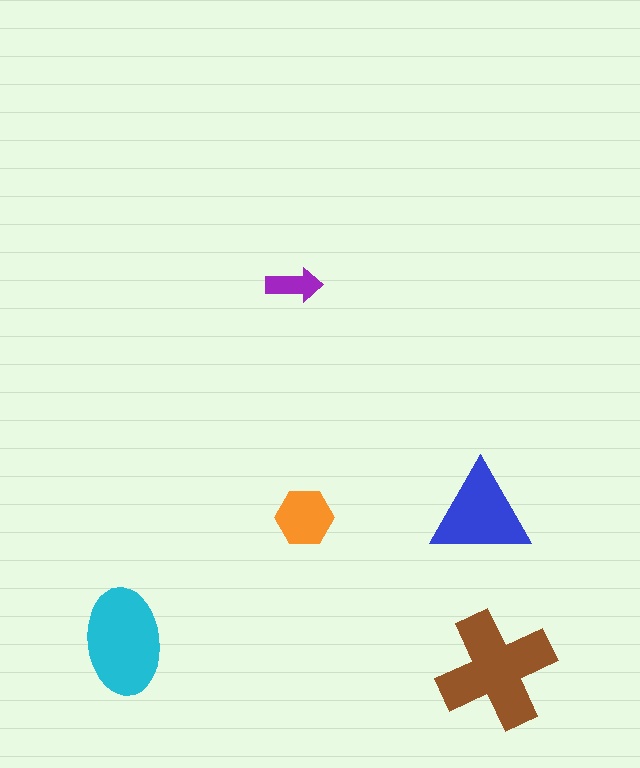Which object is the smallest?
The purple arrow.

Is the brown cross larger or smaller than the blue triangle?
Larger.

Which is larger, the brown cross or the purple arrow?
The brown cross.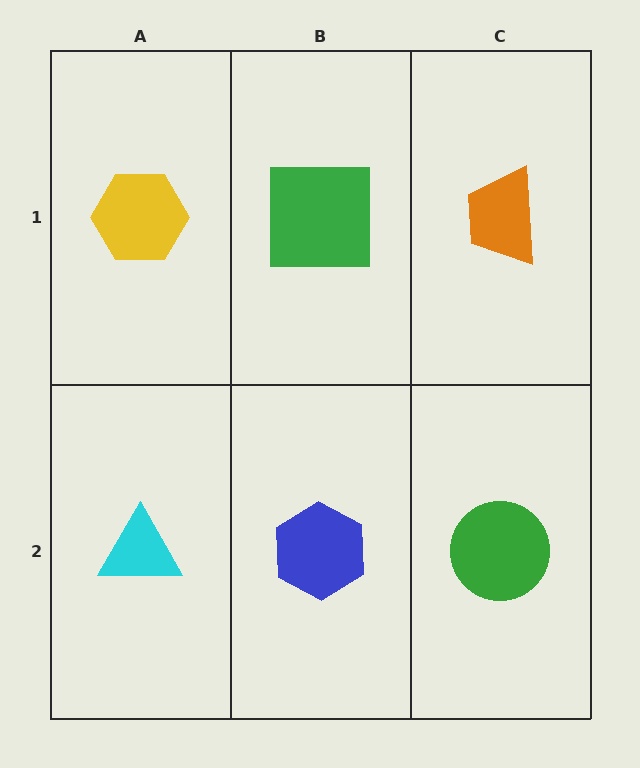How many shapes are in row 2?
3 shapes.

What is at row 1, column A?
A yellow hexagon.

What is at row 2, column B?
A blue hexagon.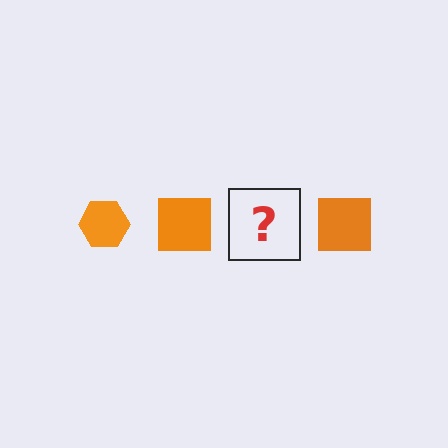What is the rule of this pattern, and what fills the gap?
The rule is that the pattern cycles through hexagon, square shapes in orange. The gap should be filled with an orange hexagon.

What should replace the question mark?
The question mark should be replaced with an orange hexagon.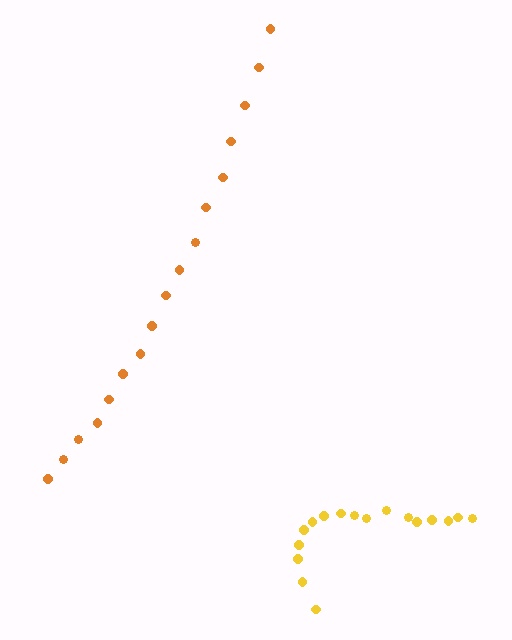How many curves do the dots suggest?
There are 2 distinct paths.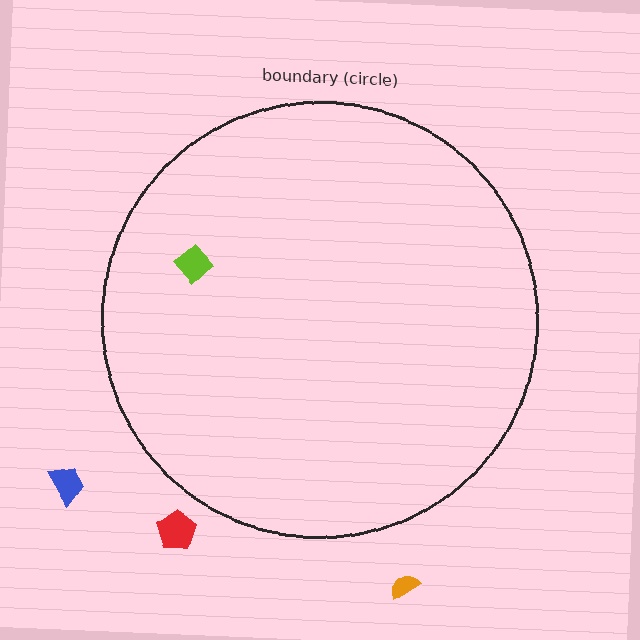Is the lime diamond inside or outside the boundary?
Inside.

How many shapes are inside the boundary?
1 inside, 3 outside.